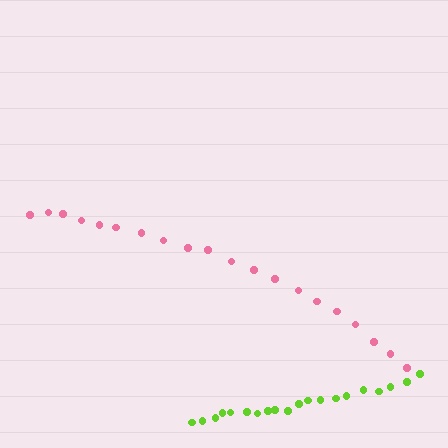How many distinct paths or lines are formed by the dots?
There are 2 distinct paths.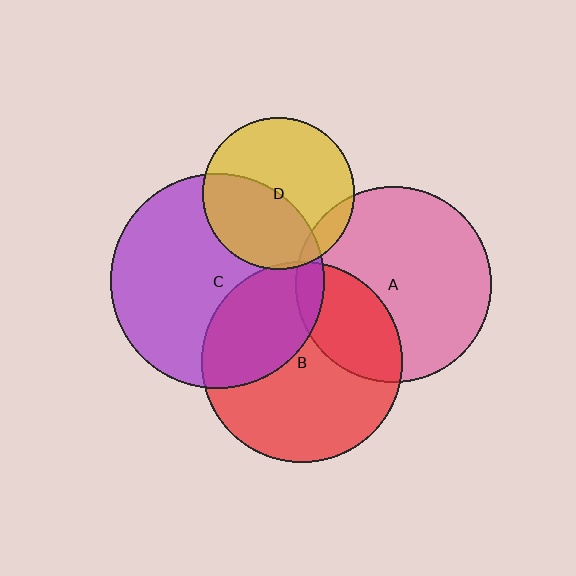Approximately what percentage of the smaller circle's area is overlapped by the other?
Approximately 45%.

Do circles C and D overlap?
Yes.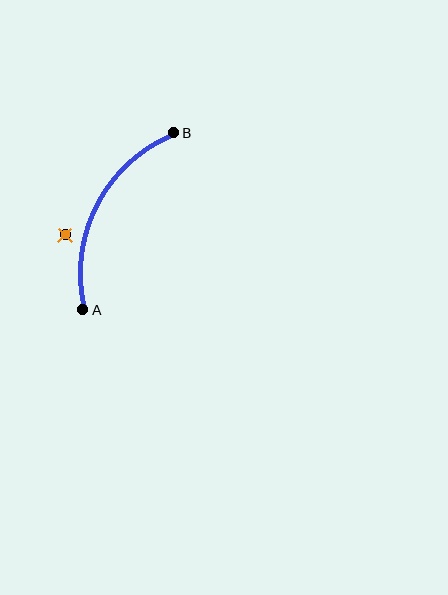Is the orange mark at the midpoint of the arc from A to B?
No — the orange mark does not lie on the arc at all. It sits slightly outside the curve.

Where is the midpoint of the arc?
The arc midpoint is the point on the curve farthest from the straight line joining A and B. It sits to the left of that line.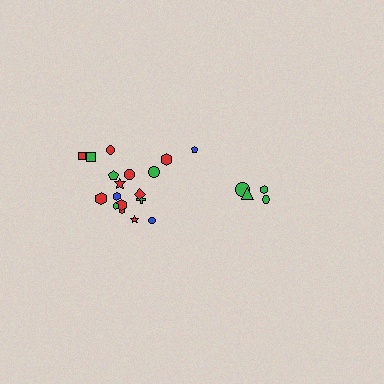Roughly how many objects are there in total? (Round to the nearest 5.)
Roughly 20 objects in total.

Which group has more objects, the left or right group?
The left group.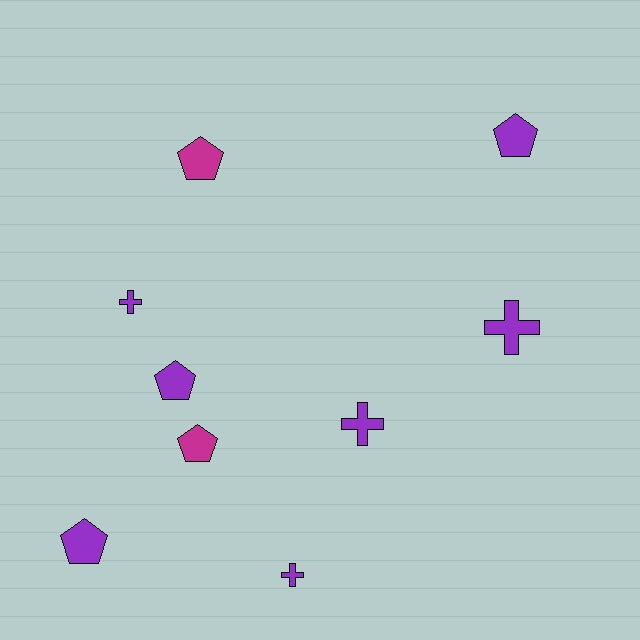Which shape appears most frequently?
Pentagon, with 5 objects.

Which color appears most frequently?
Purple, with 7 objects.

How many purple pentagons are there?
There are 3 purple pentagons.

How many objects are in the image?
There are 9 objects.